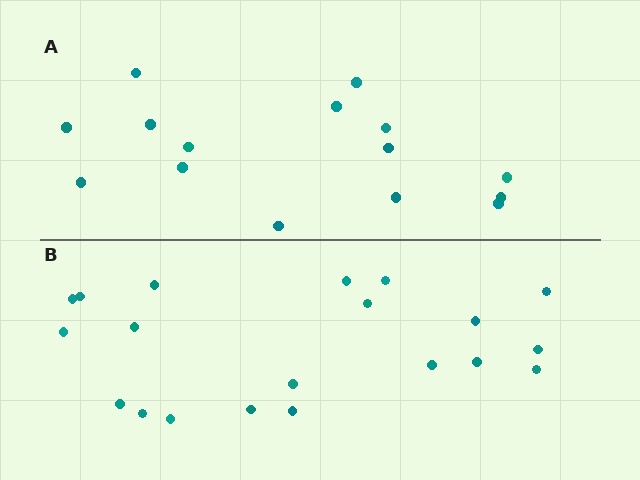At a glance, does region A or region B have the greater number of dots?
Region B (the bottom region) has more dots.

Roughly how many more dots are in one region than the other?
Region B has about 5 more dots than region A.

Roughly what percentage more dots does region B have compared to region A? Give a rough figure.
About 35% more.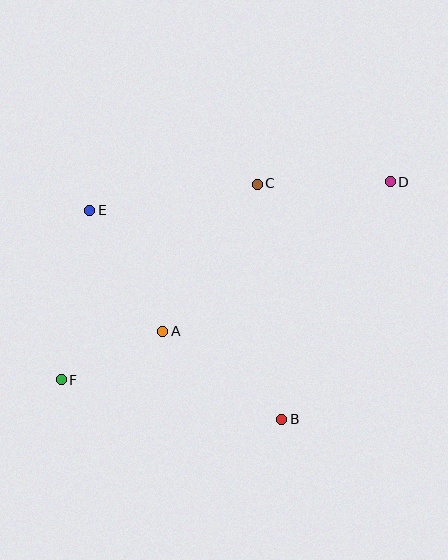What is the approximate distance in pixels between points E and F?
The distance between E and F is approximately 172 pixels.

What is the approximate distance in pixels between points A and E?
The distance between A and E is approximately 141 pixels.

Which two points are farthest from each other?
Points D and F are farthest from each other.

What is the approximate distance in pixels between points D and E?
The distance between D and E is approximately 301 pixels.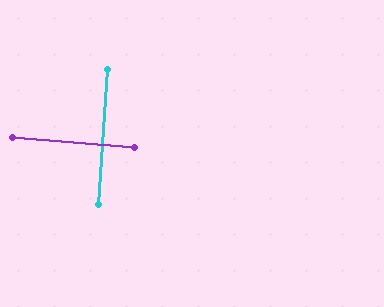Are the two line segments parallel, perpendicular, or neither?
Perpendicular — they meet at approximately 89°.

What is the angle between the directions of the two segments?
Approximately 89 degrees.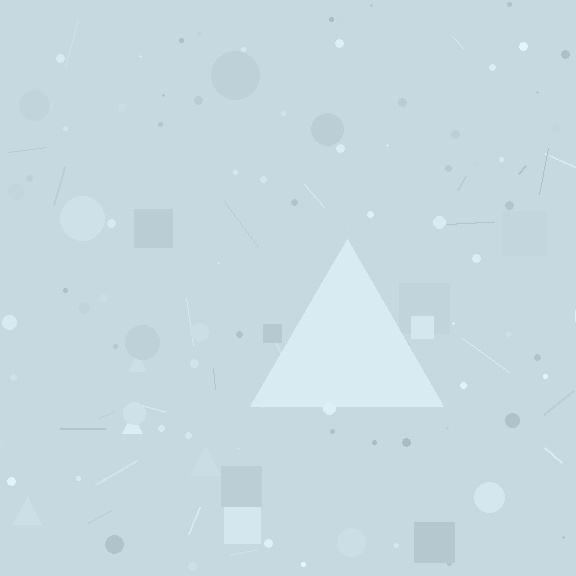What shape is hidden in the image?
A triangle is hidden in the image.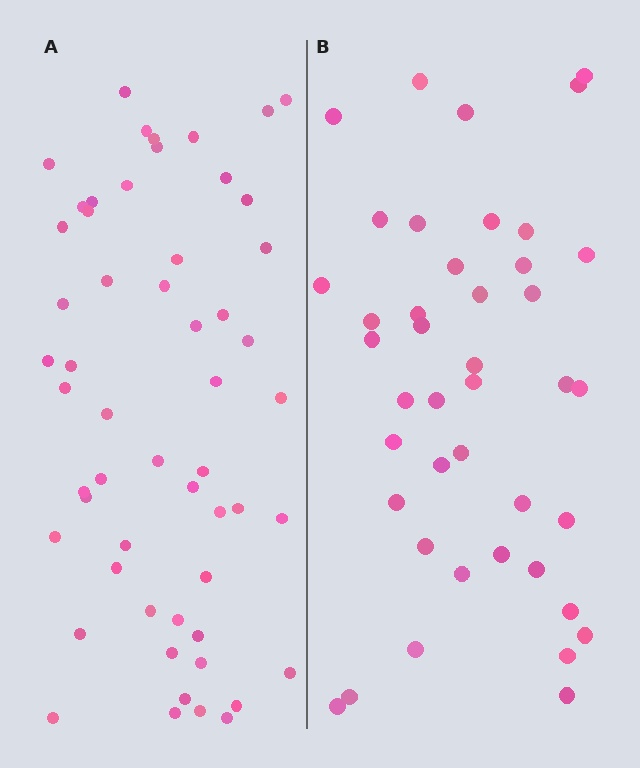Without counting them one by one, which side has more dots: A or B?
Region A (the left region) has more dots.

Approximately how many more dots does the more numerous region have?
Region A has approximately 15 more dots than region B.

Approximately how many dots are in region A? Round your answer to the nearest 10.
About 60 dots. (The exact count is 55, which rounds to 60.)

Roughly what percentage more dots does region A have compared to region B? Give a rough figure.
About 30% more.